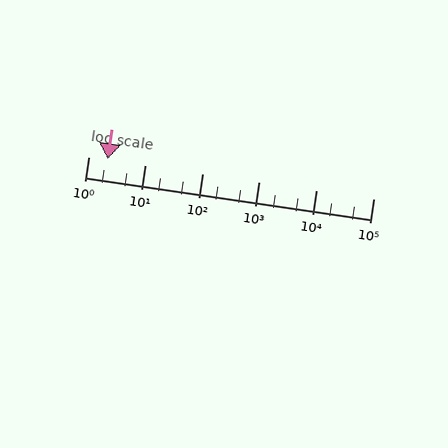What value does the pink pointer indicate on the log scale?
The pointer indicates approximately 2.2.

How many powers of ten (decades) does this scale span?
The scale spans 5 decades, from 1 to 100000.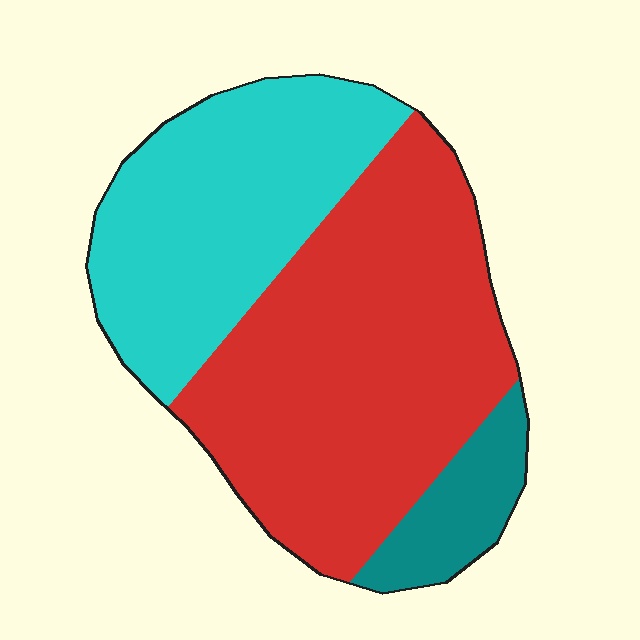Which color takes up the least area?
Teal, at roughly 10%.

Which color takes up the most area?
Red, at roughly 55%.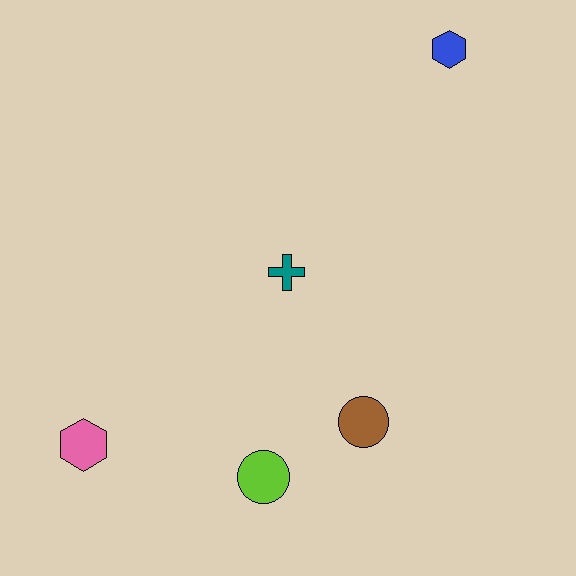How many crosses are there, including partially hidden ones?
There is 1 cross.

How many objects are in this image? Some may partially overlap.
There are 5 objects.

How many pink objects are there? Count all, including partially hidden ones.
There is 1 pink object.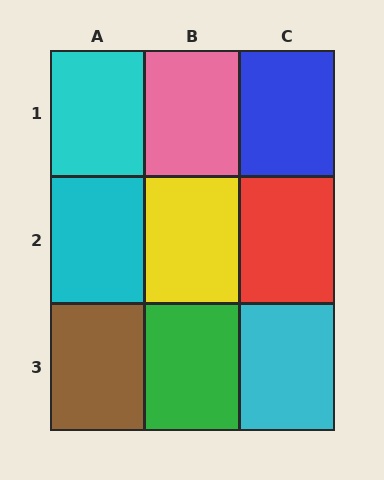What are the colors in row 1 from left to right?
Cyan, pink, blue.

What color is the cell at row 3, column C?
Cyan.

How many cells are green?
1 cell is green.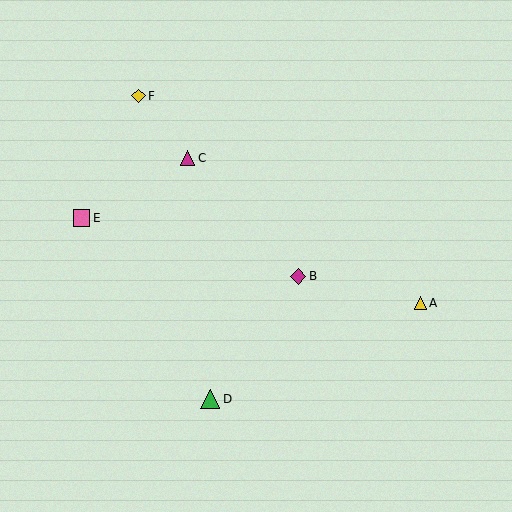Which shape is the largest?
The green triangle (labeled D) is the largest.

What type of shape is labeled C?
Shape C is a magenta triangle.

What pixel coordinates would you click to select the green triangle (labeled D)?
Click at (210, 399) to select the green triangle D.